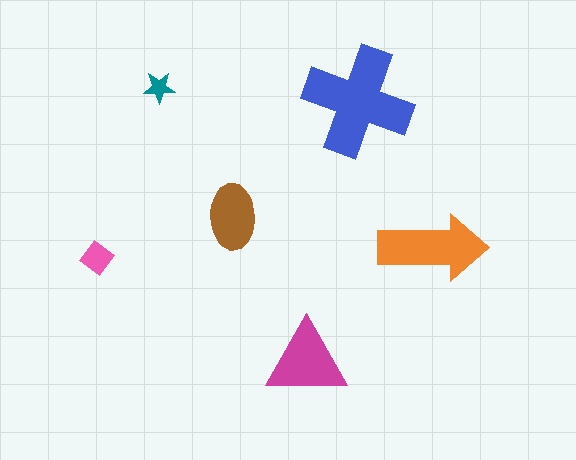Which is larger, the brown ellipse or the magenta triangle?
The magenta triangle.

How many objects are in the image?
There are 6 objects in the image.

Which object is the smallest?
The teal star.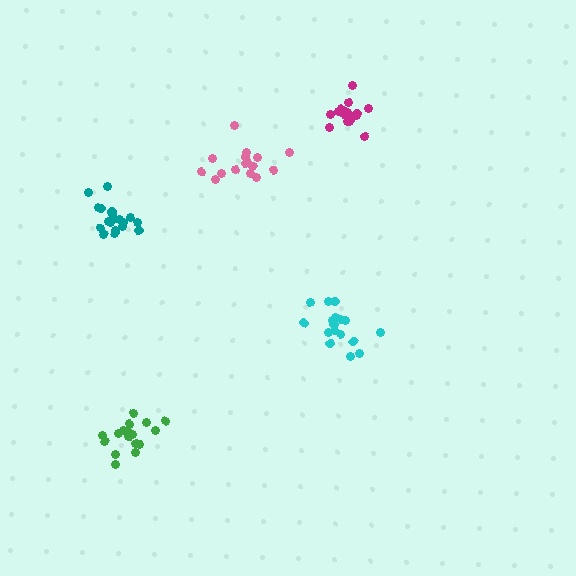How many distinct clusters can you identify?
There are 5 distinct clusters.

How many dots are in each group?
Group 1: 17 dots, Group 2: 16 dots, Group 3: 18 dots, Group 4: 19 dots, Group 5: 17 dots (87 total).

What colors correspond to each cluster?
The clusters are colored: cyan, pink, green, teal, magenta.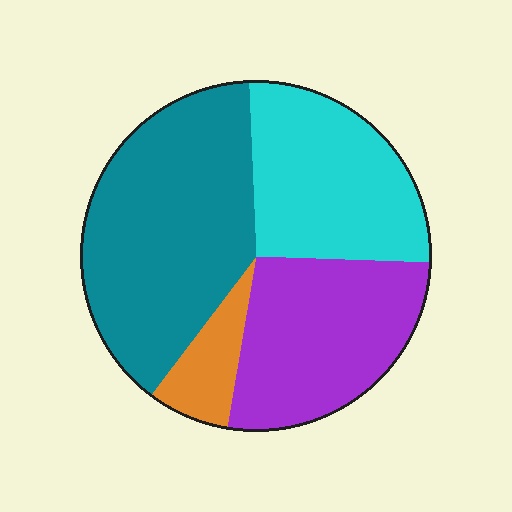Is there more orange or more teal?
Teal.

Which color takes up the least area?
Orange, at roughly 10%.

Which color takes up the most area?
Teal, at roughly 40%.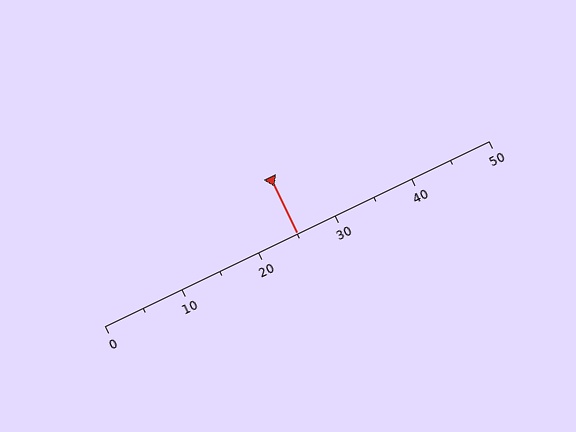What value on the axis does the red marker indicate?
The marker indicates approximately 25.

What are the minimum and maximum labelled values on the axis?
The axis runs from 0 to 50.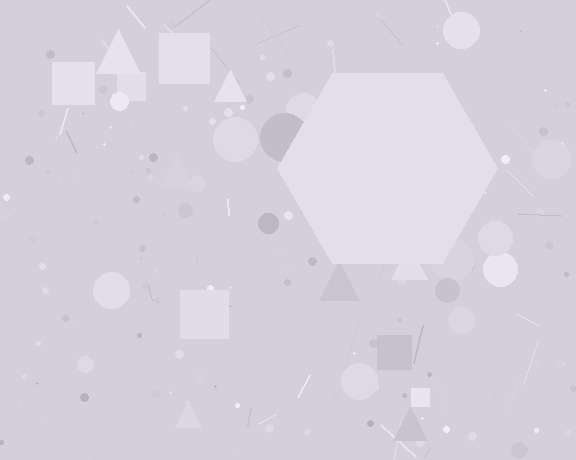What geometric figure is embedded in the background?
A hexagon is embedded in the background.